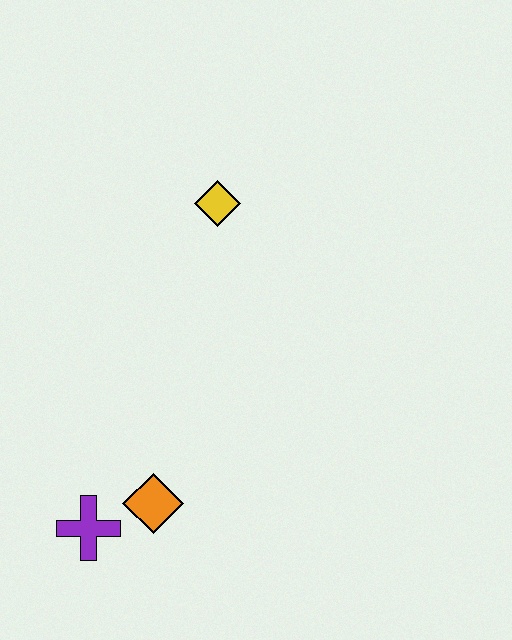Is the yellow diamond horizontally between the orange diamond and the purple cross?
No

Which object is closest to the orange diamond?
The purple cross is closest to the orange diamond.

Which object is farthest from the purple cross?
The yellow diamond is farthest from the purple cross.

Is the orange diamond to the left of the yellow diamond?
Yes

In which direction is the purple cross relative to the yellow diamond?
The purple cross is below the yellow diamond.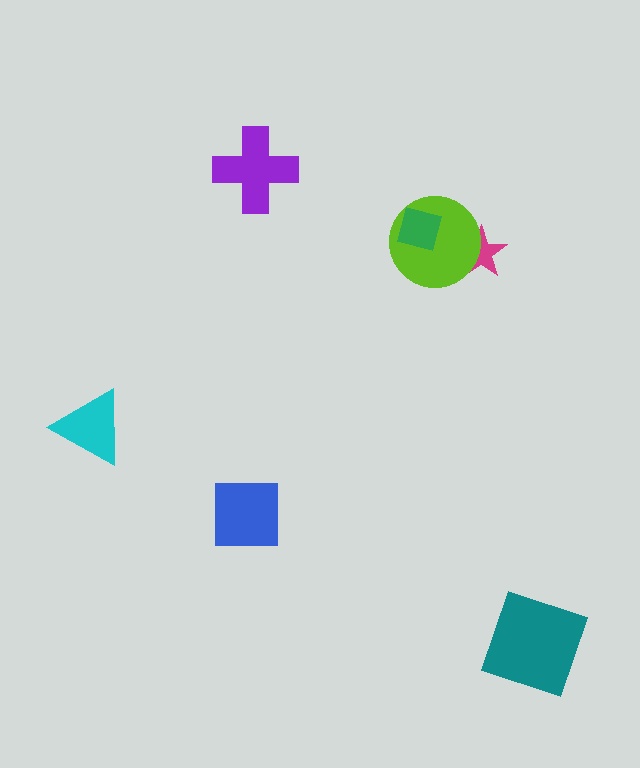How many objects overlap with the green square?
1 object overlaps with the green square.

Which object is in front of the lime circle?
The green square is in front of the lime circle.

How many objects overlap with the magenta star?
1 object overlaps with the magenta star.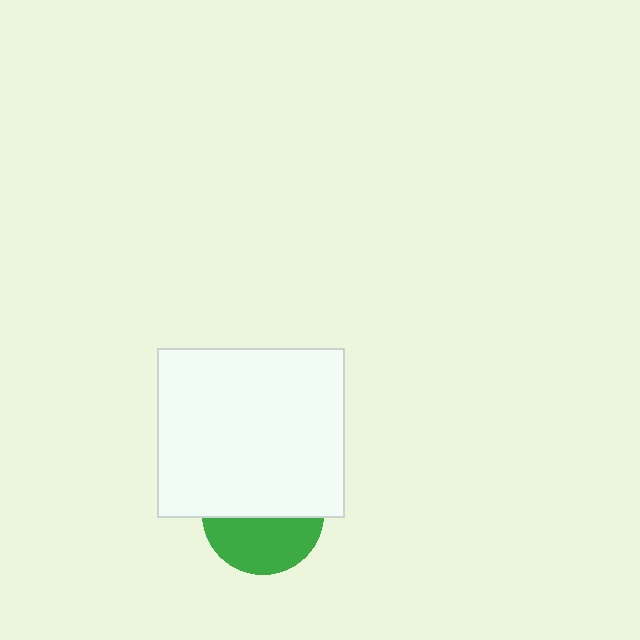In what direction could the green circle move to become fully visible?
The green circle could move down. That would shift it out from behind the white rectangle entirely.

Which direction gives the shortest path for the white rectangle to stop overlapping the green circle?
Moving up gives the shortest separation.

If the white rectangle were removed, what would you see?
You would see the complete green circle.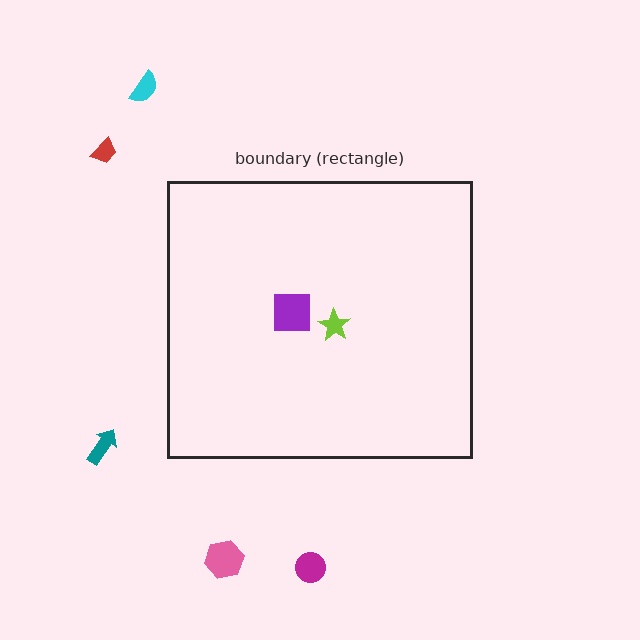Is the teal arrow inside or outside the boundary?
Outside.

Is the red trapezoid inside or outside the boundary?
Outside.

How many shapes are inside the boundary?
2 inside, 5 outside.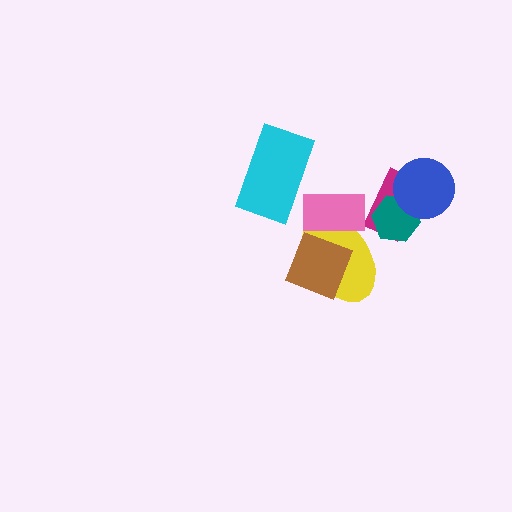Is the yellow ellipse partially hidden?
Yes, it is partially covered by another shape.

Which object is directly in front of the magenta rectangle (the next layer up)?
The teal hexagon is directly in front of the magenta rectangle.